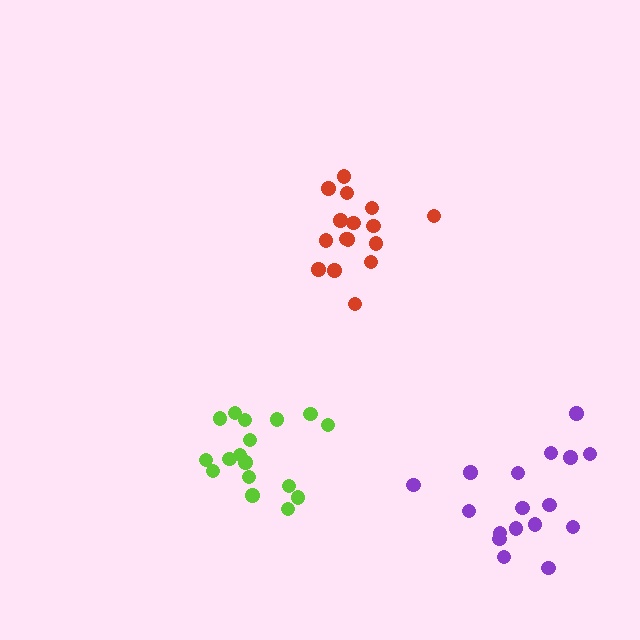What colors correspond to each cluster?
The clusters are colored: red, lime, purple.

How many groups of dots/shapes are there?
There are 3 groups.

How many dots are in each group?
Group 1: 16 dots, Group 2: 17 dots, Group 3: 17 dots (50 total).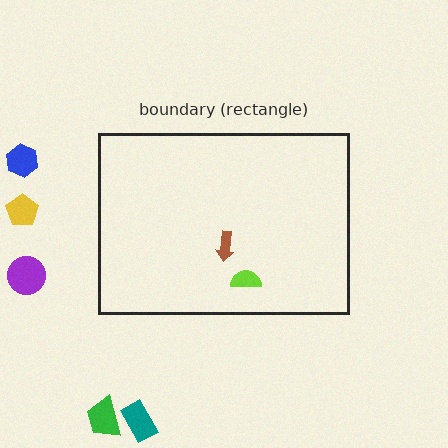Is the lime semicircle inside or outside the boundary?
Inside.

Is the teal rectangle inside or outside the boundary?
Outside.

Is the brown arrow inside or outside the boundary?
Inside.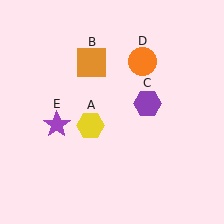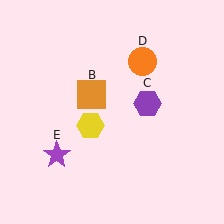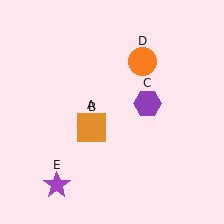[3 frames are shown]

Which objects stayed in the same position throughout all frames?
Yellow hexagon (object A) and purple hexagon (object C) and orange circle (object D) remained stationary.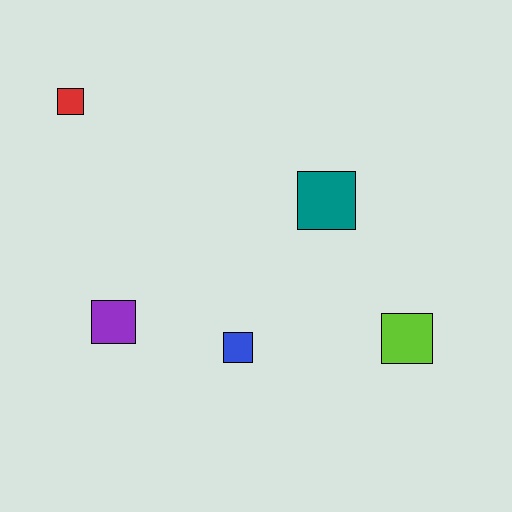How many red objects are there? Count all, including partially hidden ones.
There is 1 red object.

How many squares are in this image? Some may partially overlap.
There are 5 squares.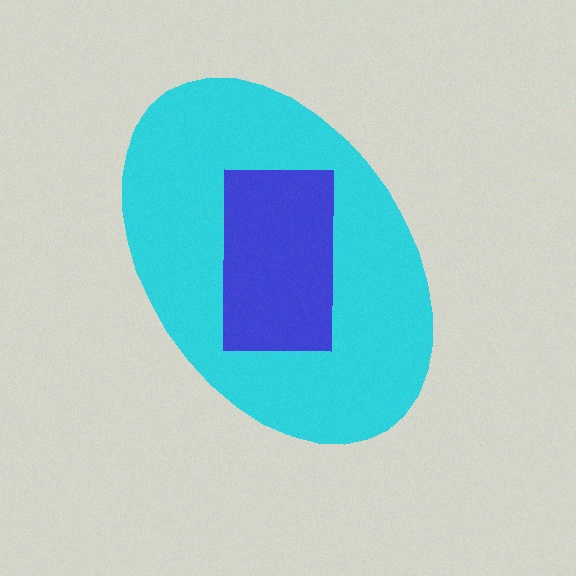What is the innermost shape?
The blue rectangle.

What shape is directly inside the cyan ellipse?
The blue rectangle.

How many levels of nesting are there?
2.